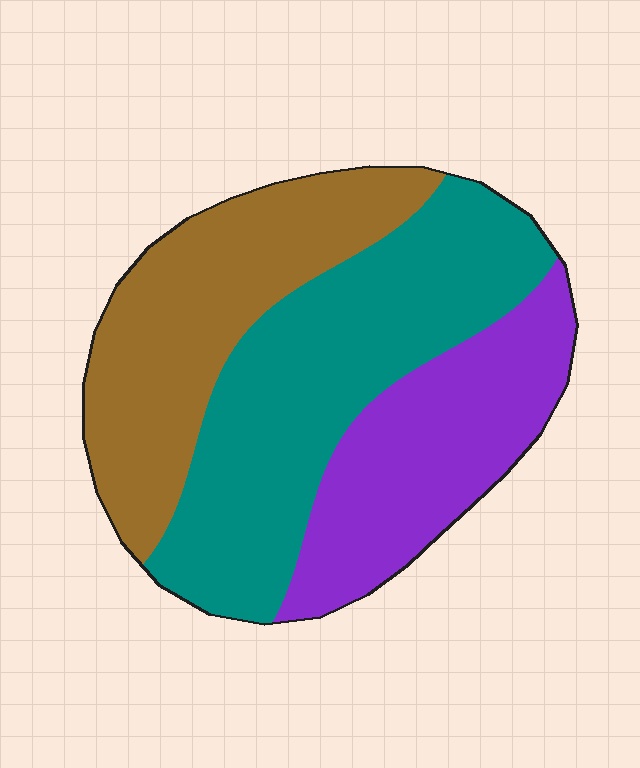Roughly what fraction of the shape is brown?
Brown takes up between a sixth and a third of the shape.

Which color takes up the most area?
Teal, at roughly 40%.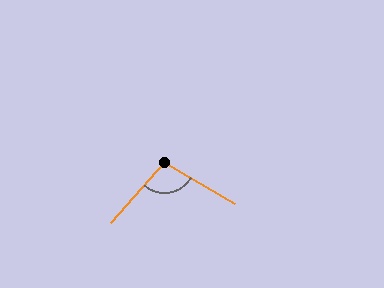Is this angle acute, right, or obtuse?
It is obtuse.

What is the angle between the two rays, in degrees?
Approximately 101 degrees.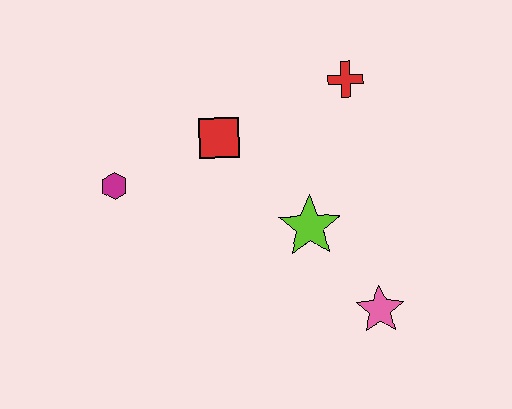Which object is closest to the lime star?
The pink star is closest to the lime star.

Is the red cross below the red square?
No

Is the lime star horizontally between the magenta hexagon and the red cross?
Yes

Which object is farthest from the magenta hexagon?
The pink star is farthest from the magenta hexagon.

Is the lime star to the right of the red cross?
No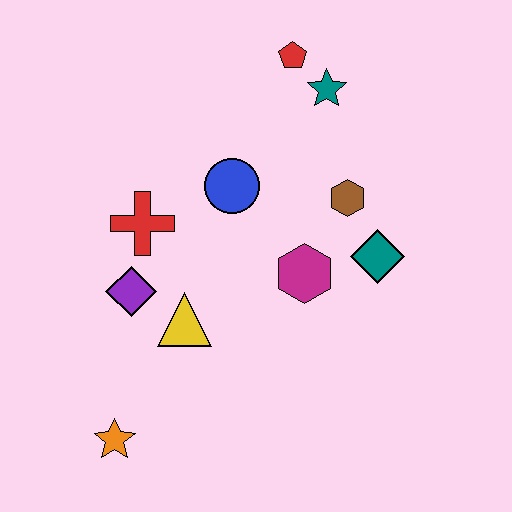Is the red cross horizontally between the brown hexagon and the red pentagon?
No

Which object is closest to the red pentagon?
The teal star is closest to the red pentagon.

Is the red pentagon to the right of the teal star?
No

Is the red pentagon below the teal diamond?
No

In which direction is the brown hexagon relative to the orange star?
The brown hexagon is above the orange star.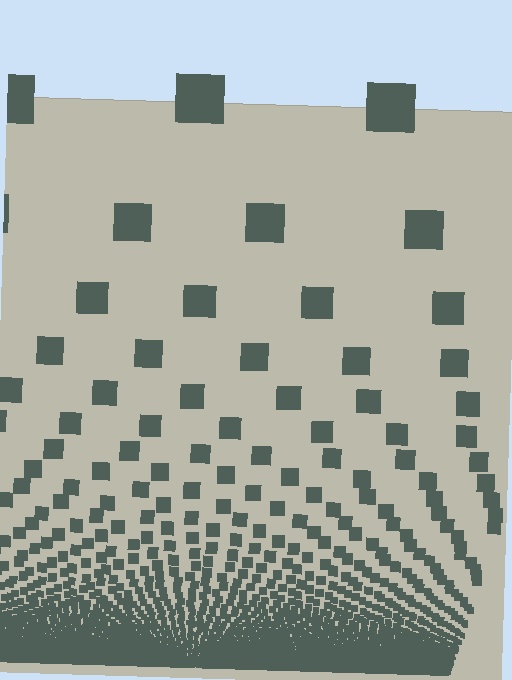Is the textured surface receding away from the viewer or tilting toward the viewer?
The surface appears to tilt toward the viewer. Texture elements get larger and sparser toward the top.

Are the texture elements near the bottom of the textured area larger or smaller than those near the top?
Smaller. The gradient is inverted — elements near the bottom are smaller and denser.